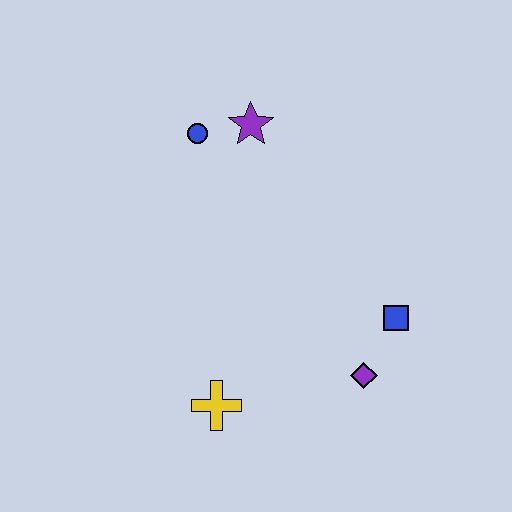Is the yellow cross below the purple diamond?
Yes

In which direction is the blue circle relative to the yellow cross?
The blue circle is above the yellow cross.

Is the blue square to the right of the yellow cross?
Yes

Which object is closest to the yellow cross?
The purple diamond is closest to the yellow cross.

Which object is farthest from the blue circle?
The purple diamond is farthest from the blue circle.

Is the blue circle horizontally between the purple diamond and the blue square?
No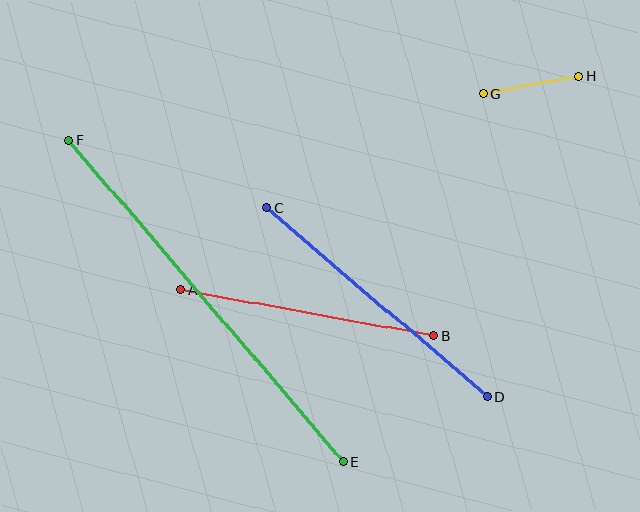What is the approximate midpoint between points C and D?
The midpoint is at approximately (377, 302) pixels.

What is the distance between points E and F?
The distance is approximately 422 pixels.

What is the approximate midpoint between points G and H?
The midpoint is at approximately (531, 85) pixels.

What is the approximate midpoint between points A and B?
The midpoint is at approximately (307, 313) pixels.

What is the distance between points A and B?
The distance is approximately 257 pixels.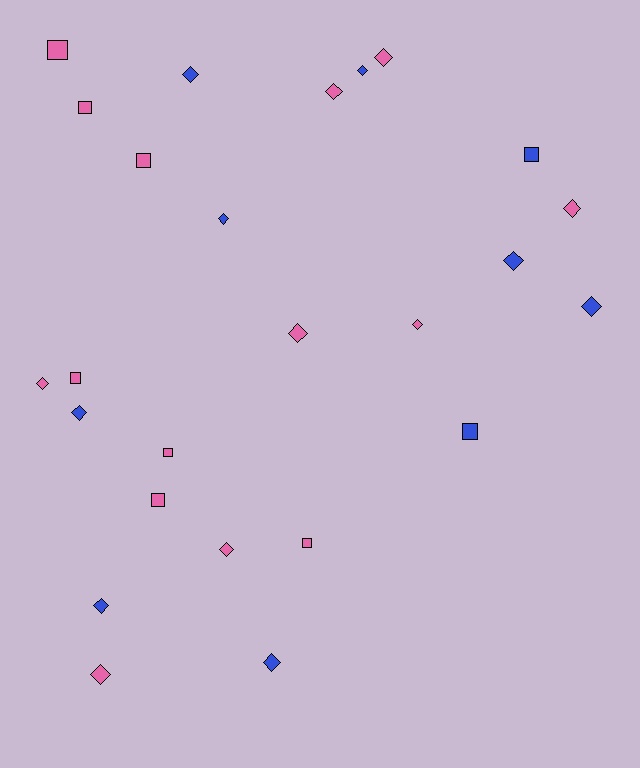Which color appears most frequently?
Pink, with 15 objects.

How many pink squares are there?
There are 7 pink squares.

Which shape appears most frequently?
Diamond, with 16 objects.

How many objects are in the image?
There are 25 objects.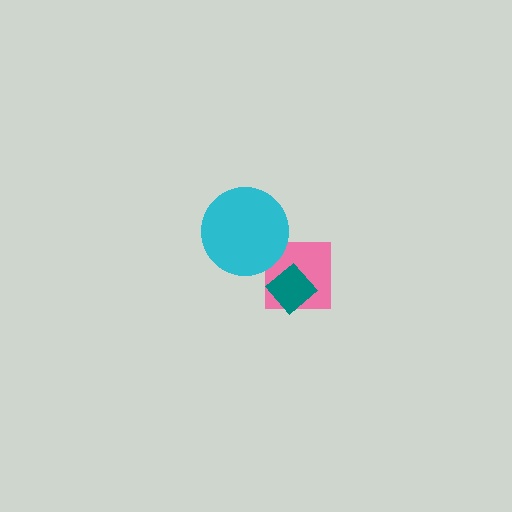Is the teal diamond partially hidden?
No, no other shape covers it.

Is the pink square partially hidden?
Yes, it is partially covered by another shape.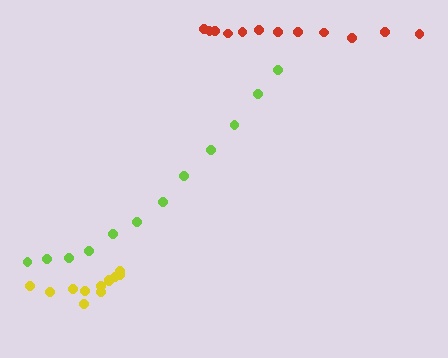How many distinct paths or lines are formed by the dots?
There are 3 distinct paths.